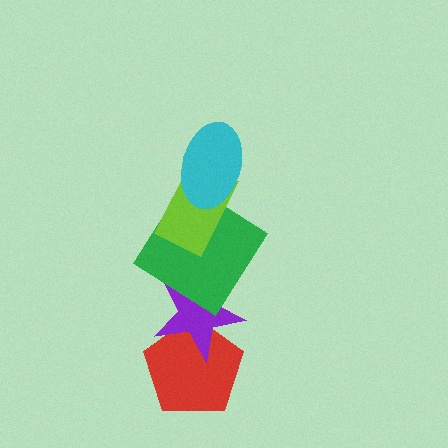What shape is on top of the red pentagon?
The purple star is on top of the red pentagon.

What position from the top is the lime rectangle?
The lime rectangle is 2nd from the top.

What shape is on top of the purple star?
The green diamond is on top of the purple star.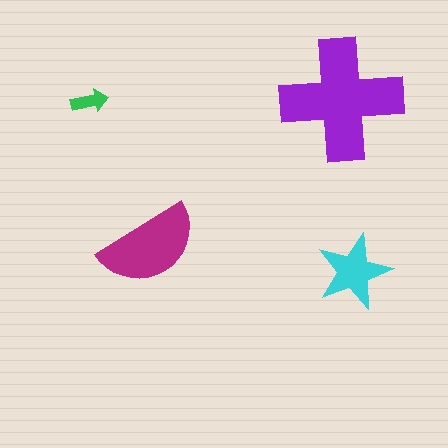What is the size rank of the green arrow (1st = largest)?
4th.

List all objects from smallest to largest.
The green arrow, the cyan star, the magenta semicircle, the purple cross.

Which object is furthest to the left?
The green arrow is leftmost.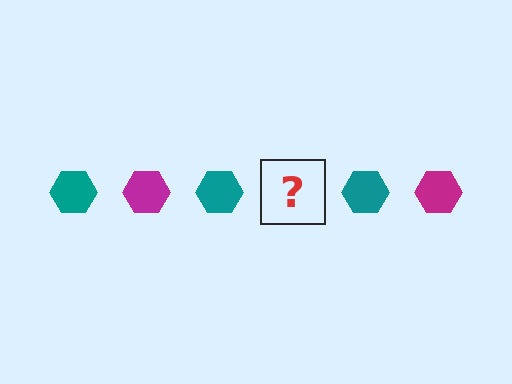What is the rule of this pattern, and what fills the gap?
The rule is that the pattern cycles through teal, magenta hexagons. The gap should be filled with a magenta hexagon.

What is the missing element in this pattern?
The missing element is a magenta hexagon.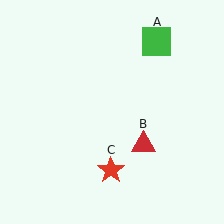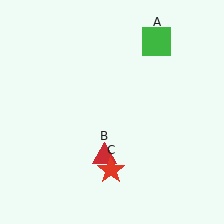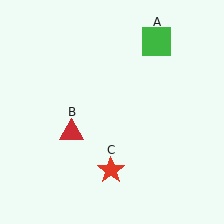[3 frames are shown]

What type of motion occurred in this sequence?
The red triangle (object B) rotated clockwise around the center of the scene.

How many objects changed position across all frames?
1 object changed position: red triangle (object B).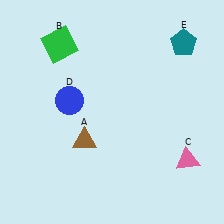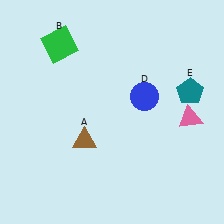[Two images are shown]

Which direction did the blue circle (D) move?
The blue circle (D) moved right.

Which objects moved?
The objects that moved are: the pink triangle (C), the blue circle (D), the teal pentagon (E).